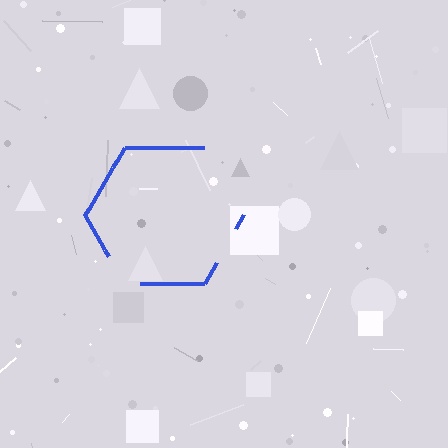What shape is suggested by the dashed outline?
The dashed outline suggests a hexagon.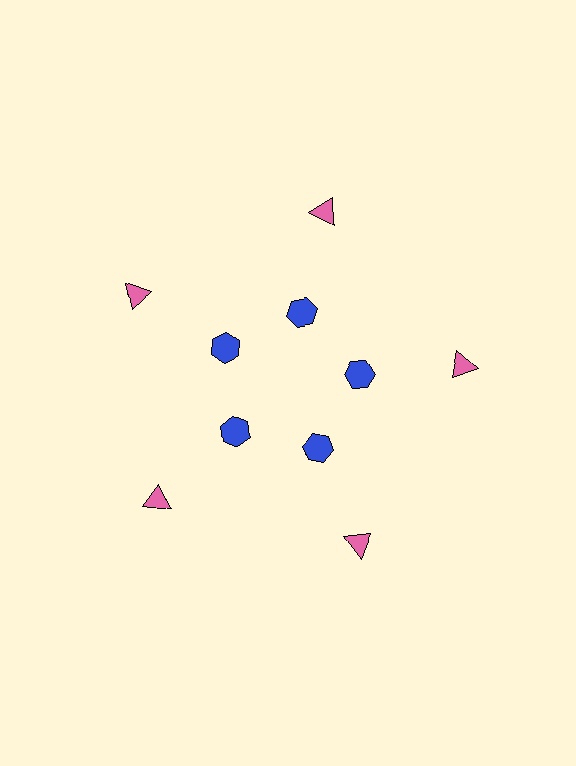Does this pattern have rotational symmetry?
Yes, this pattern has 5-fold rotational symmetry. It looks the same after rotating 72 degrees around the center.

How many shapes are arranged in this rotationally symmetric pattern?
There are 10 shapes, arranged in 5 groups of 2.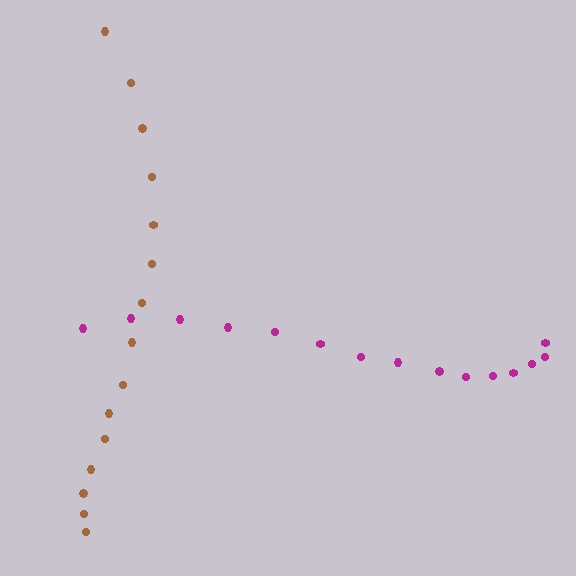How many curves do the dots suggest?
There are 2 distinct paths.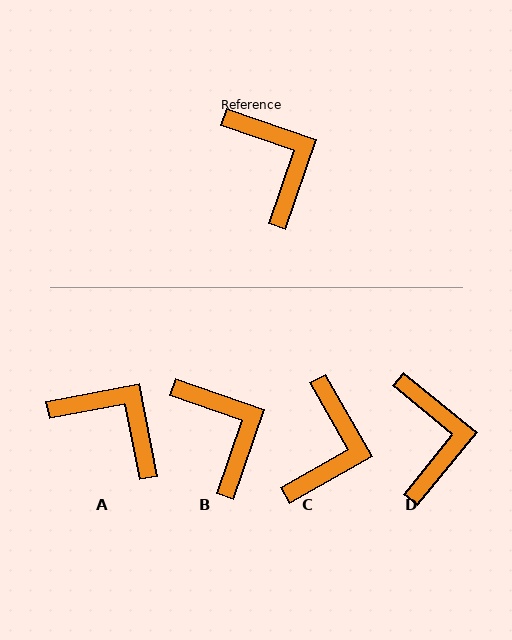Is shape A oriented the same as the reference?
No, it is off by about 30 degrees.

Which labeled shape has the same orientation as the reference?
B.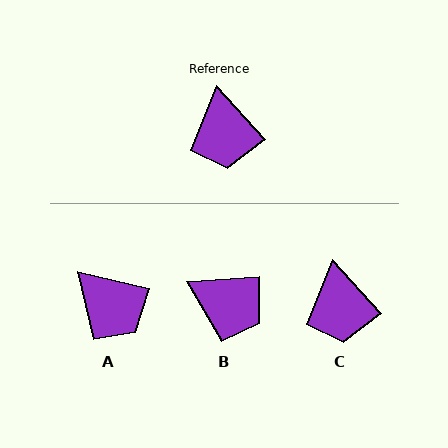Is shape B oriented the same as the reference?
No, it is off by about 52 degrees.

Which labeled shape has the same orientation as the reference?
C.